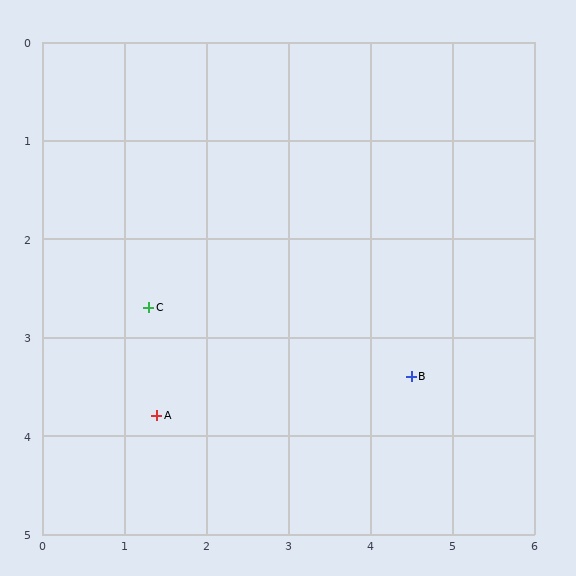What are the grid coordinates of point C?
Point C is at approximately (1.3, 2.7).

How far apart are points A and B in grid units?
Points A and B are about 3.1 grid units apart.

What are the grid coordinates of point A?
Point A is at approximately (1.4, 3.8).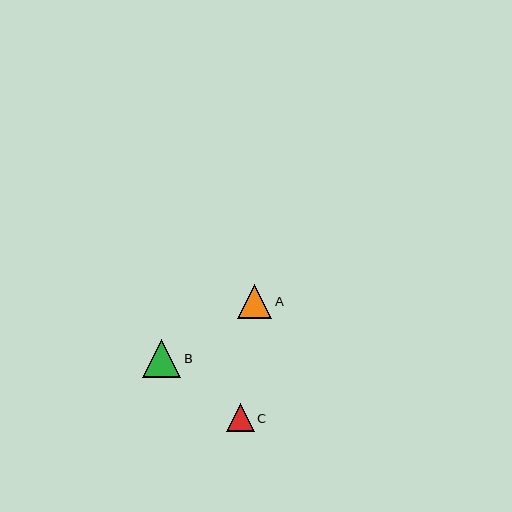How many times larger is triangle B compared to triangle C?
Triangle B is approximately 1.3 times the size of triangle C.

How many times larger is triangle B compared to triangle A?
Triangle B is approximately 1.1 times the size of triangle A.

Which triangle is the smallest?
Triangle C is the smallest with a size of approximately 28 pixels.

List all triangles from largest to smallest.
From largest to smallest: B, A, C.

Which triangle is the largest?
Triangle B is the largest with a size of approximately 38 pixels.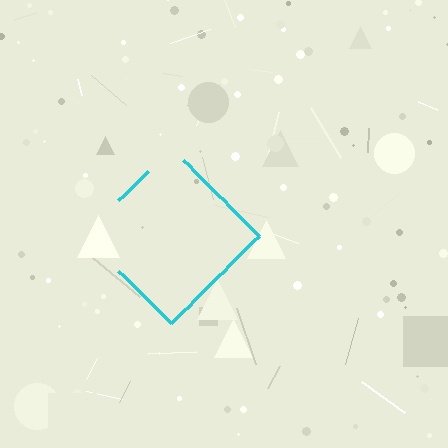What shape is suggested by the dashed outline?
The dashed outline suggests a diamond.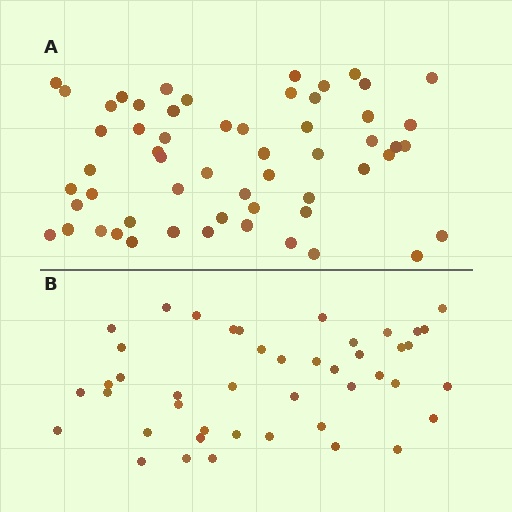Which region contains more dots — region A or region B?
Region A (the top region) has more dots.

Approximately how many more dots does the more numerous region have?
Region A has approximately 15 more dots than region B.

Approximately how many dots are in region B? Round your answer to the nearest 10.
About 40 dots. (The exact count is 44, which rounds to 40.)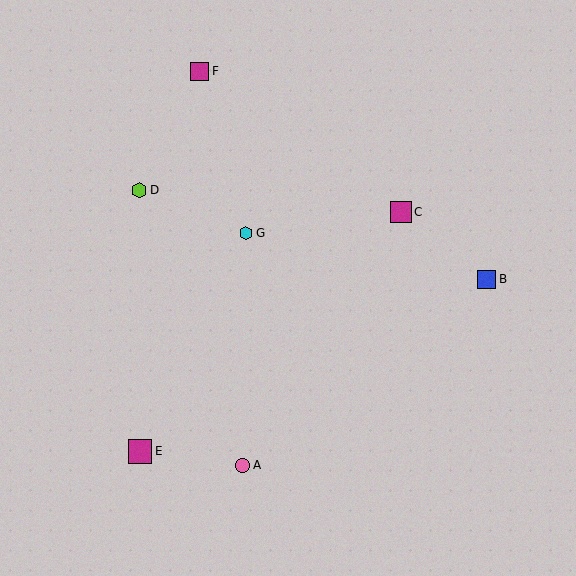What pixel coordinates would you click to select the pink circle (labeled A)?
Click at (243, 465) to select the pink circle A.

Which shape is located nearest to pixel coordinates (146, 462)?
The magenta square (labeled E) at (140, 451) is nearest to that location.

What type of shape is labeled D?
Shape D is a lime hexagon.